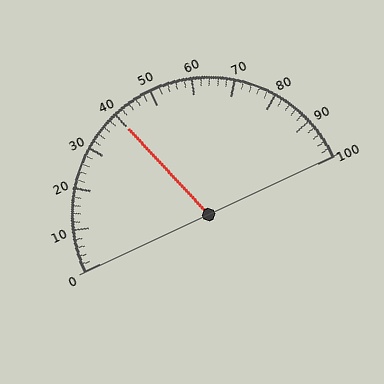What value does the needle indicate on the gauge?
The needle indicates approximately 40.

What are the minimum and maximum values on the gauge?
The gauge ranges from 0 to 100.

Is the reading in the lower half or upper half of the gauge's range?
The reading is in the lower half of the range (0 to 100).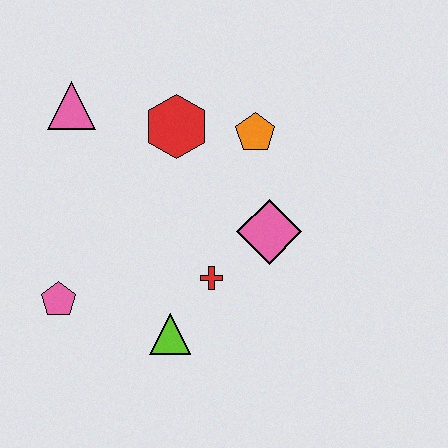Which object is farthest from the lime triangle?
The pink triangle is farthest from the lime triangle.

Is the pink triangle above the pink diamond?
Yes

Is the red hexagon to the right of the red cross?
No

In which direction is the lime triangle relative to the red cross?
The lime triangle is below the red cross.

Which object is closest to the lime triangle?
The red cross is closest to the lime triangle.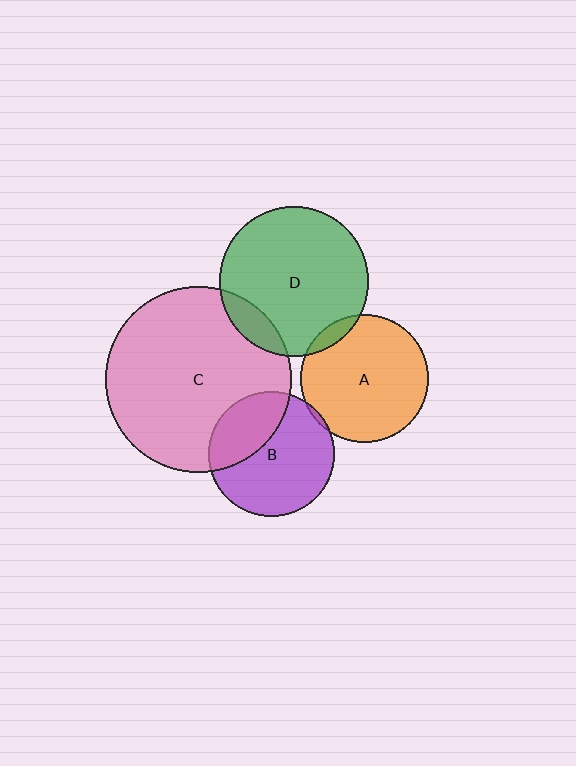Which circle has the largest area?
Circle C (pink).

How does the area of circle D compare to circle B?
Approximately 1.4 times.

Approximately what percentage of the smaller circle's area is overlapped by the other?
Approximately 10%.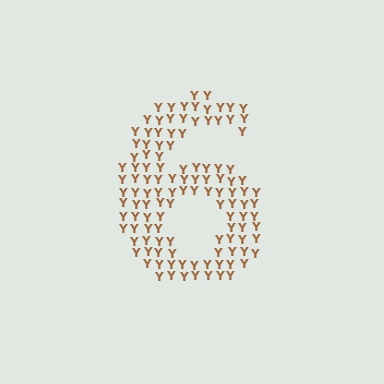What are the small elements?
The small elements are letter Y's.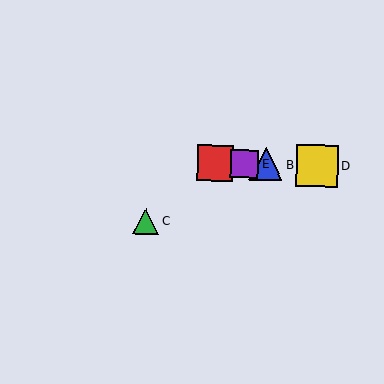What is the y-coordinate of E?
Object E is at y≈164.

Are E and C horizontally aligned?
No, E is at y≈164 and C is at y≈221.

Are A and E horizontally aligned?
Yes, both are at y≈163.